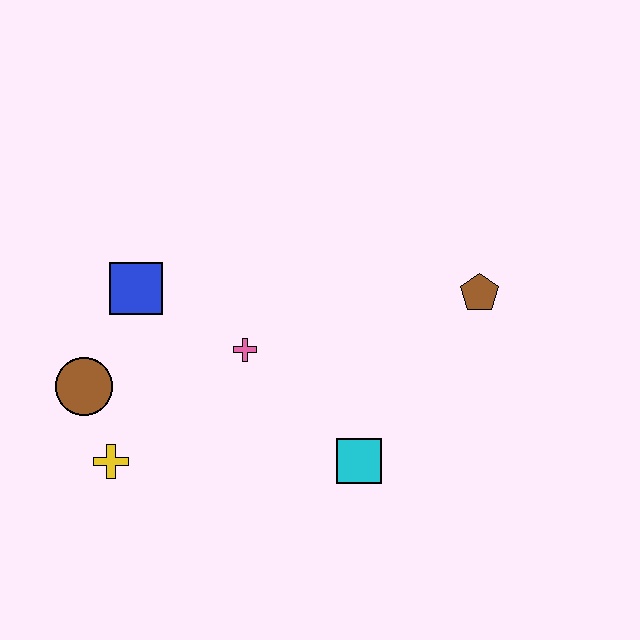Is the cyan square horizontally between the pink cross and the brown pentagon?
Yes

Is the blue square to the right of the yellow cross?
Yes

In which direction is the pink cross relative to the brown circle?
The pink cross is to the right of the brown circle.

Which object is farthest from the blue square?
The brown pentagon is farthest from the blue square.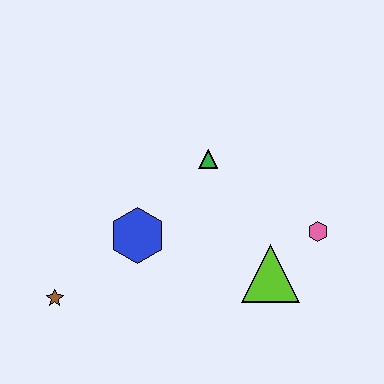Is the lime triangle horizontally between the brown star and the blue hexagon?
No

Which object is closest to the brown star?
The blue hexagon is closest to the brown star.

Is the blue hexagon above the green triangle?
No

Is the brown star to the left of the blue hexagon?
Yes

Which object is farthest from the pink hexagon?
The brown star is farthest from the pink hexagon.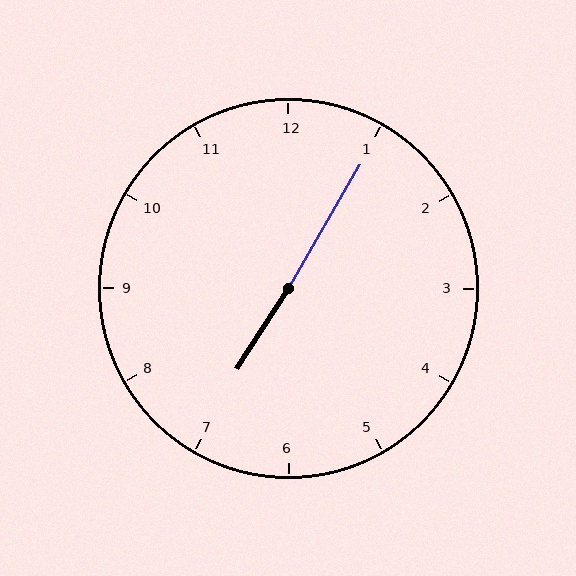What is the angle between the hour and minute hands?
Approximately 178 degrees.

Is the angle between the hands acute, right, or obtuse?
It is obtuse.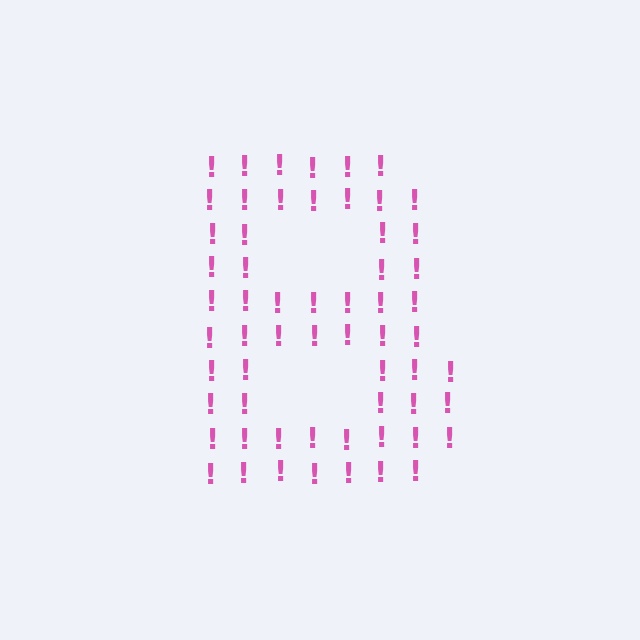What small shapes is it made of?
It is made of small exclamation marks.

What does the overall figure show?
The overall figure shows the letter B.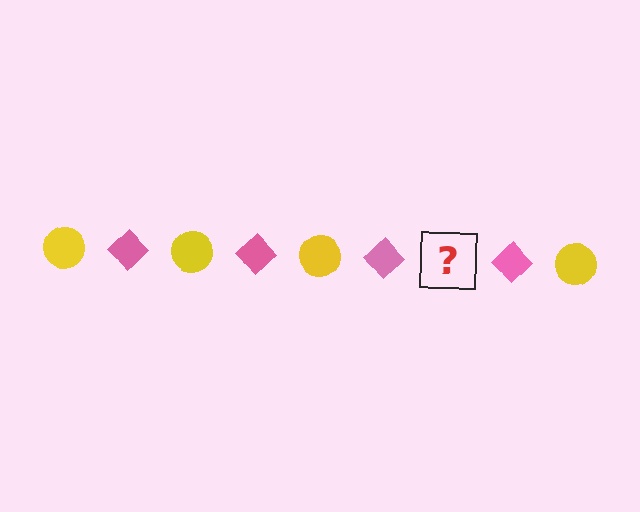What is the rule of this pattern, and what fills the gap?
The rule is that the pattern alternates between yellow circle and pink diamond. The gap should be filled with a yellow circle.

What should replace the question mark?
The question mark should be replaced with a yellow circle.